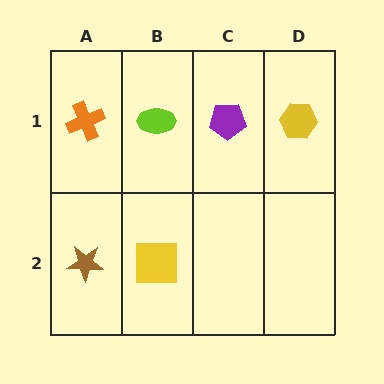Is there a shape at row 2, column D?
No, that cell is empty.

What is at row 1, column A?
An orange cross.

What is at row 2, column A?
A brown star.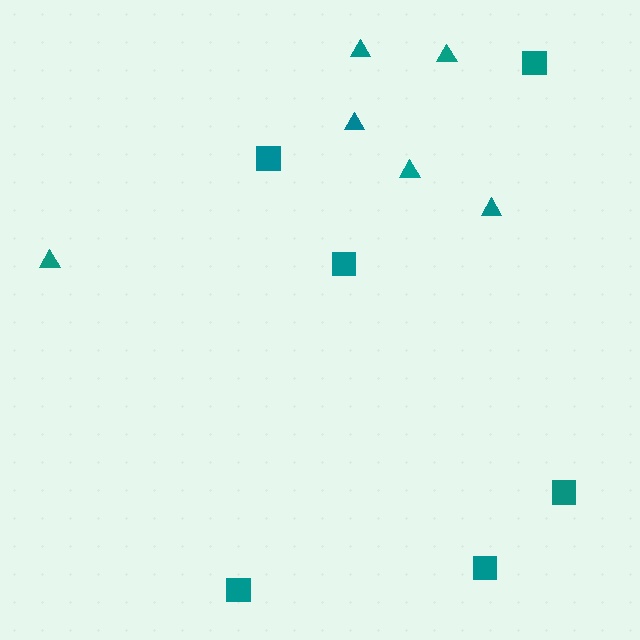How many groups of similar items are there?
There are 2 groups: one group of triangles (6) and one group of squares (6).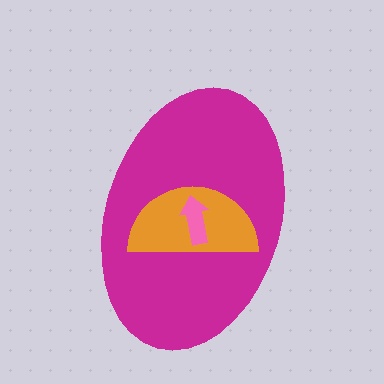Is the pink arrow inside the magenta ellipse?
Yes.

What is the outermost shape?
The magenta ellipse.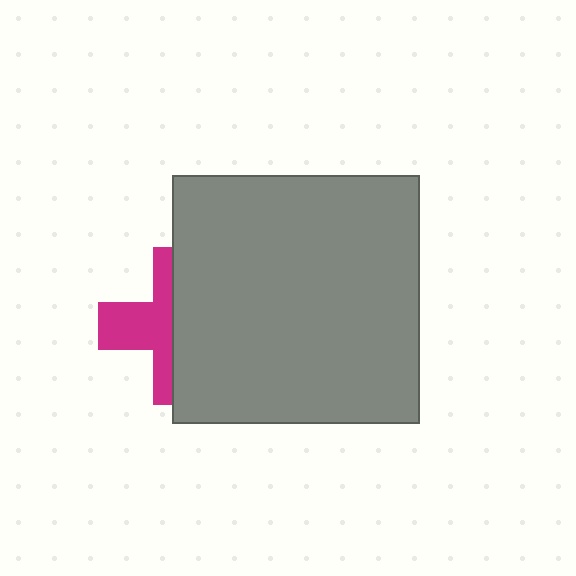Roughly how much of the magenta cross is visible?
A small part of it is visible (roughly 43%).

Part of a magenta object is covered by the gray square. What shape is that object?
It is a cross.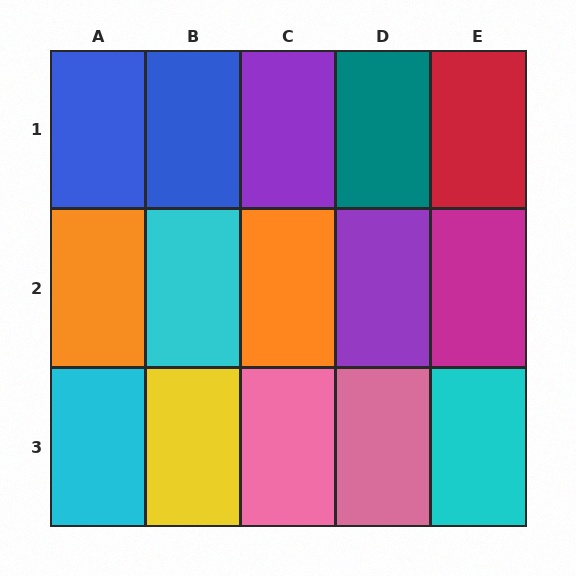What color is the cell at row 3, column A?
Cyan.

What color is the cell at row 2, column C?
Orange.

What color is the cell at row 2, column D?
Purple.